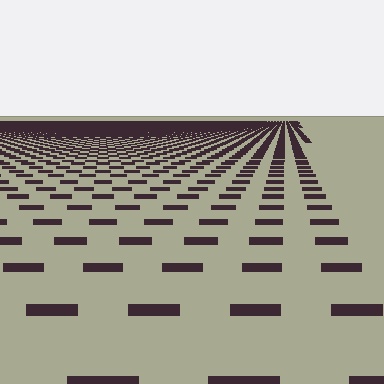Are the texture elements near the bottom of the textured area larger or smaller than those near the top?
Larger. Near the bottom, elements are closer to the viewer and appear at a bigger on-screen size.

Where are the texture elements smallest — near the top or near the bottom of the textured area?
Near the top.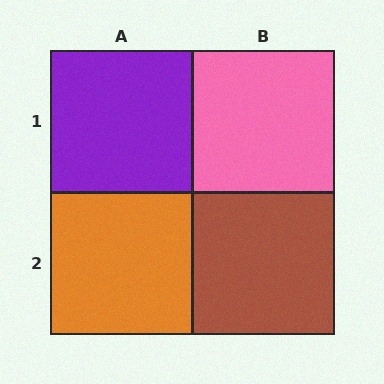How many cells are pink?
1 cell is pink.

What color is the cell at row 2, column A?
Orange.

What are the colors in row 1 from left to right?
Purple, pink.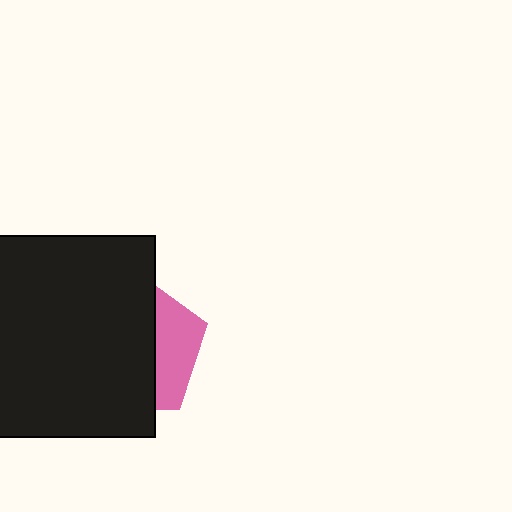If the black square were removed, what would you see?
You would see the complete pink pentagon.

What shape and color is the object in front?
The object in front is a black square.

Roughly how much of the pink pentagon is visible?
A small part of it is visible (roughly 30%).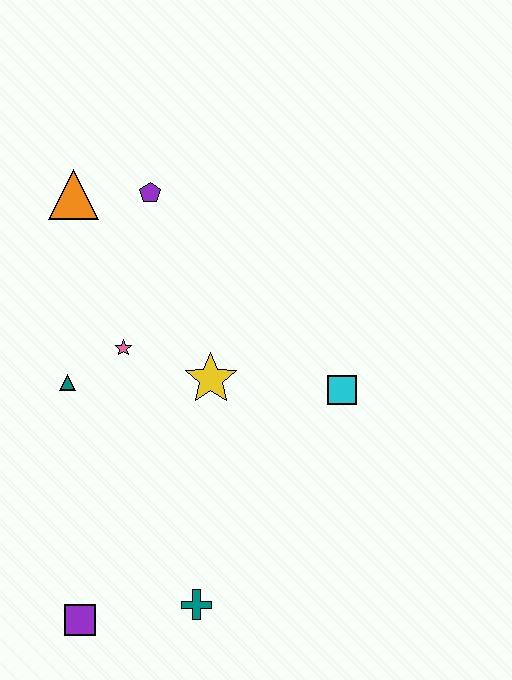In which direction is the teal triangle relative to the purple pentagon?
The teal triangle is below the purple pentagon.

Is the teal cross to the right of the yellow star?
No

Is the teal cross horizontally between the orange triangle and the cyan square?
Yes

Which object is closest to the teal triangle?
The pink star is closest to the teal triangle.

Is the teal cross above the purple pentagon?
No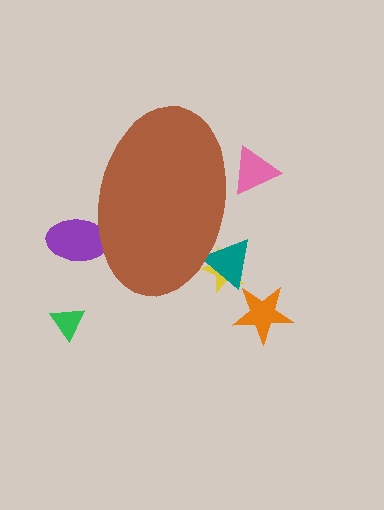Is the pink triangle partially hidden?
Yes, the pink triangle is partially hidden behind the brown ellipse.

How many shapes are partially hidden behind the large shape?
4 shapes are partially hidden.